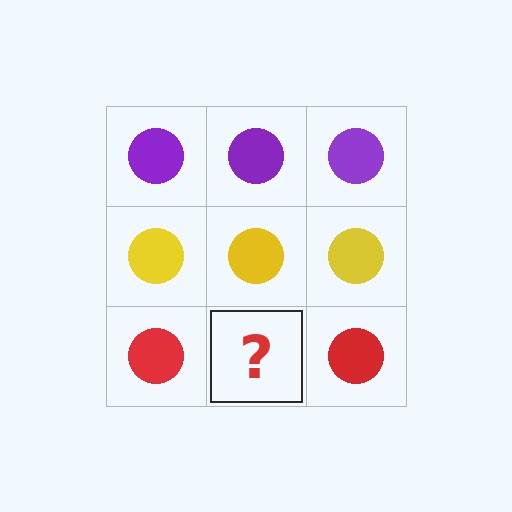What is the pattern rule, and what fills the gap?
The rule is that each row has a consistent color. The gap should be filled with a red circle.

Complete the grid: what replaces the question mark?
The question mark should be replaced with a red circle.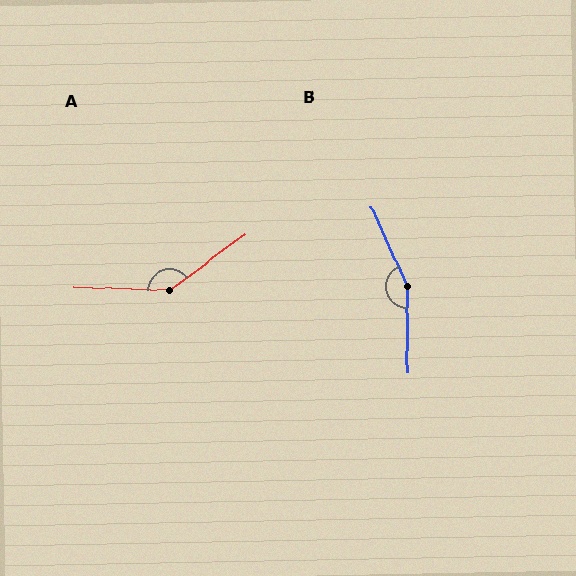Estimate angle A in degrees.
Approximately 142 degrees.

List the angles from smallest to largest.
A (142°), B (155°).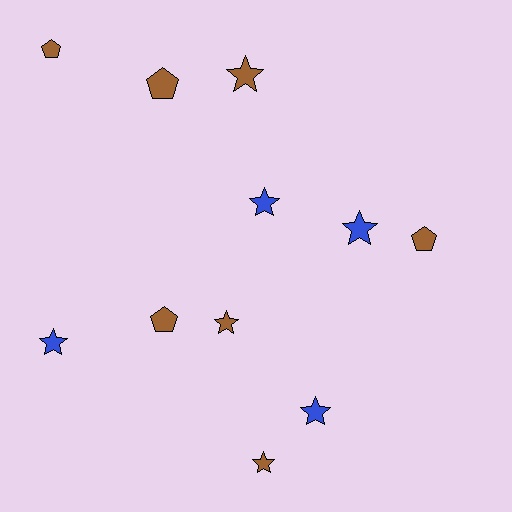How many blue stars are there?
There are 4 blue stars.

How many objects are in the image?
There are 11 objects.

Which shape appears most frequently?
Star, with 7 objects.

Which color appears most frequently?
Brown, with 7 objects.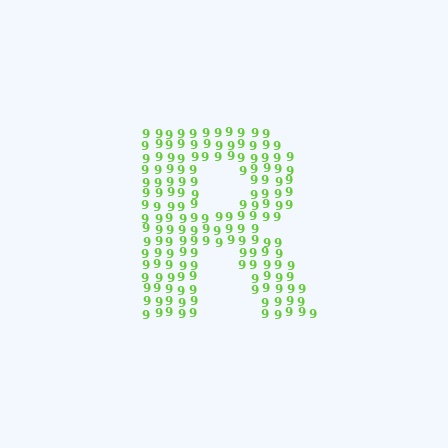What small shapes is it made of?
It is made of small digit 9's.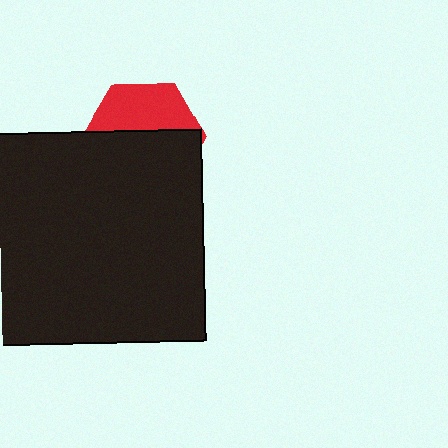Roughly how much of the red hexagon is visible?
A small part of it is visible (roughly 40%).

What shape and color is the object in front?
The object in front is a black square.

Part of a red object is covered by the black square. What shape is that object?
It is a hexagon.